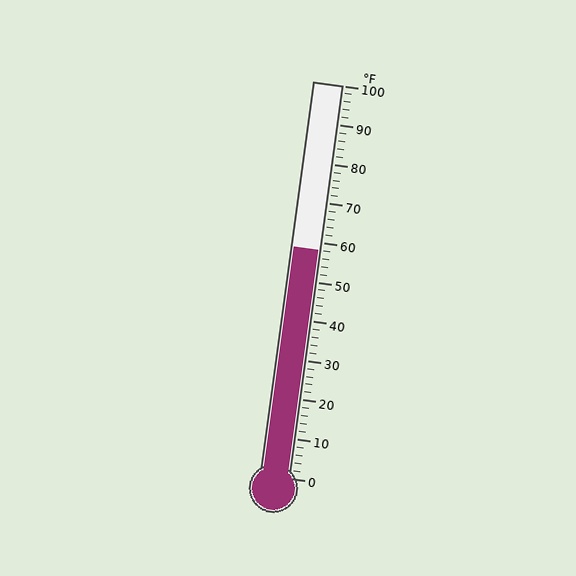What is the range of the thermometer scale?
The thermometer scale ranges from 0°F to 100°F.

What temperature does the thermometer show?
The thermometer shows approximately 58°F.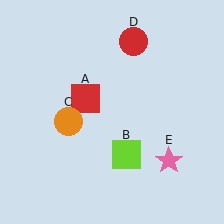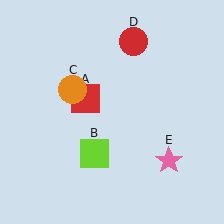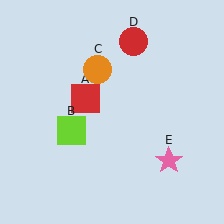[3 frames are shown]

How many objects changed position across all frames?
2 objects changed position: lime square (object B), orange circle (object C).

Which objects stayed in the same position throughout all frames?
Red square (object A) and red circle (object D) and pink star (object E) remained stationary.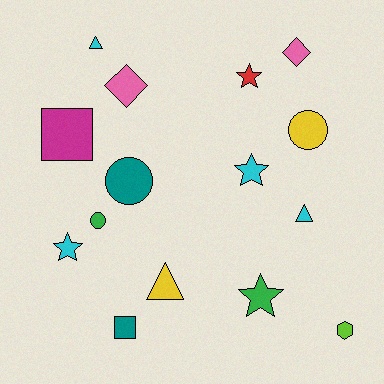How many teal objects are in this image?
There are 2 teal objects.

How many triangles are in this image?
There are 3 triangles.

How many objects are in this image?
There are 15 objects.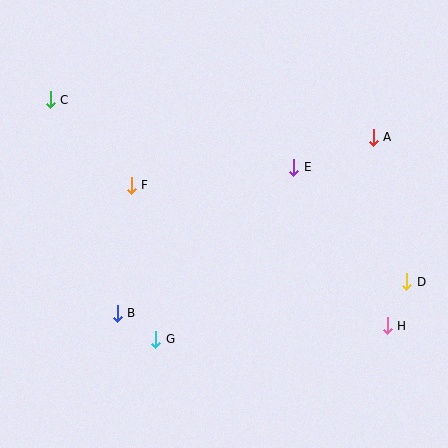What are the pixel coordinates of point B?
Point B is at (117, 313).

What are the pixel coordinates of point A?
Point A is at (373, 137).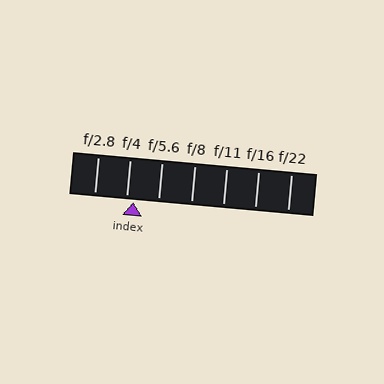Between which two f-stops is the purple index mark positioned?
The index mark is between f/4 and f/5.6.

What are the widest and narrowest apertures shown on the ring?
The widest aperture shown is f/2.8 and the narrowest is f/22.